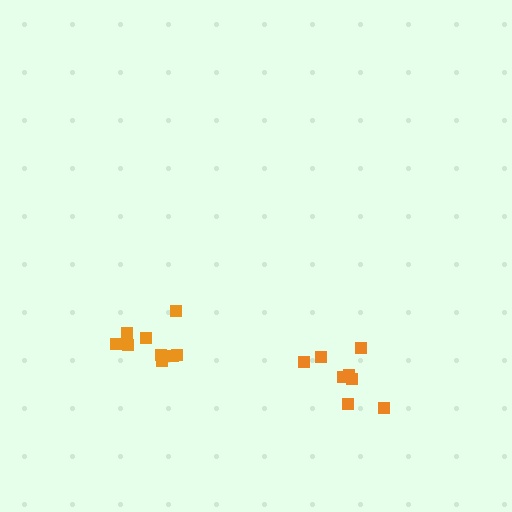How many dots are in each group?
Group 1: 8 dots, Group 2: 9 dots (17 total).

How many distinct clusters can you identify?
There are 2 distinct clusters.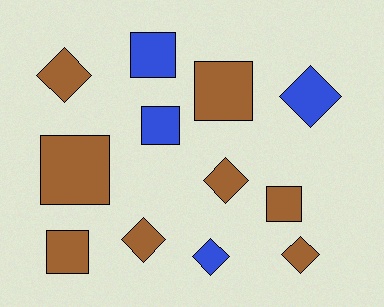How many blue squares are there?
There are 2 blue squares.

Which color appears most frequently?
Brown, with 8 objects.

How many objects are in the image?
There are 12 objects.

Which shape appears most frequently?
Square, with 6 objects.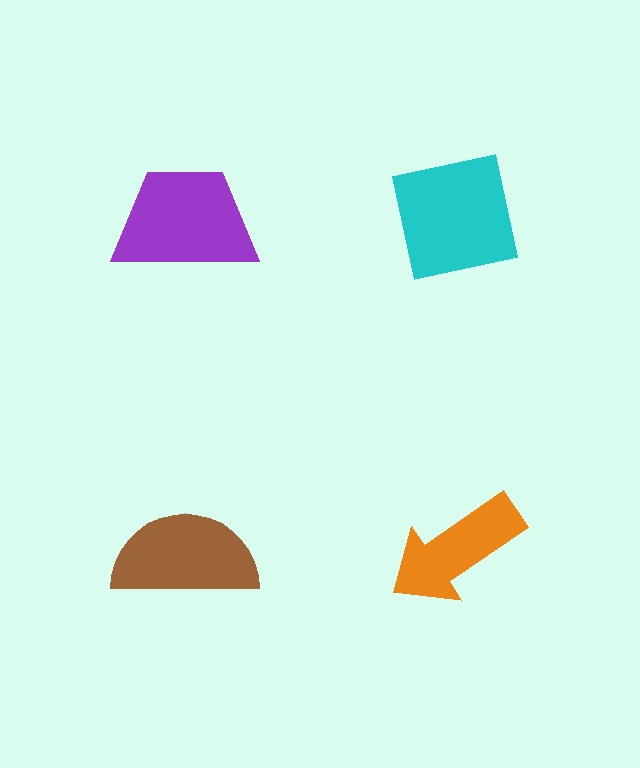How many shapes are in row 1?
2 shapes.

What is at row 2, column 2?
An orange arrow.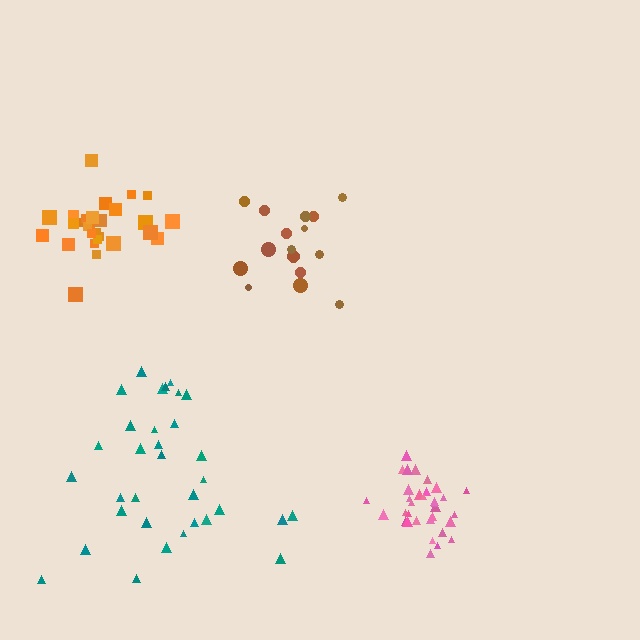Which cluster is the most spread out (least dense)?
Teal.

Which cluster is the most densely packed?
Pink.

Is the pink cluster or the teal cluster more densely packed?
Pink.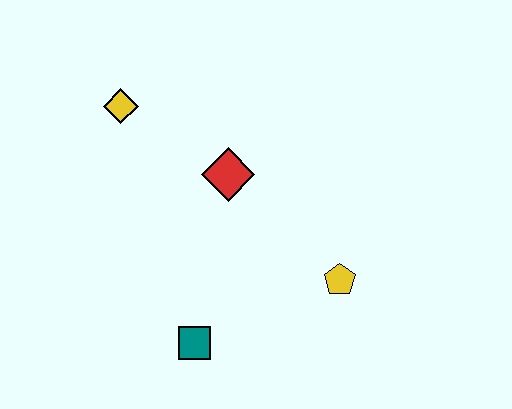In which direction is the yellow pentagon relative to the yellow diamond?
The yellow pentagon is to the right of the yellow diamond.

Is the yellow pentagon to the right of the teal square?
Yes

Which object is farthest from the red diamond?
The teal square is farthest from the red diamond.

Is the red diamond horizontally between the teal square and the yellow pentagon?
Yes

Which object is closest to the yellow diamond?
The red diamond is closest to the yellow diamond.